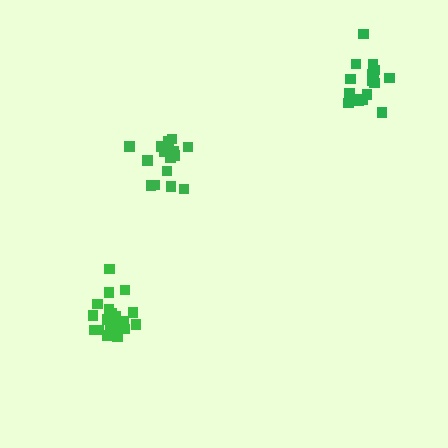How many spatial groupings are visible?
There are 3 spatial groupings.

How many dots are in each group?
Group 1: 16 dots, Group 2: 21 dots, Group 3: 17 dots (54 total).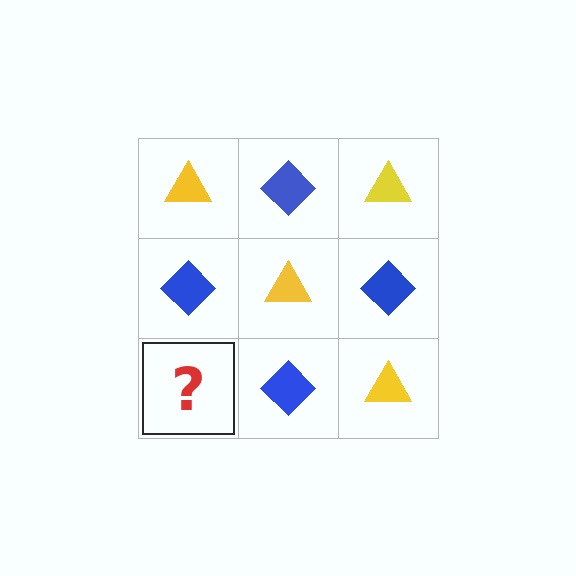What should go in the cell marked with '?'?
The missing cell should contain a yellow triangle.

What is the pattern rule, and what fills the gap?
The rule is that it alternates yellow triangle and blue diamond in a checkerboard pattern. The gap should be filled with a yellow triangle.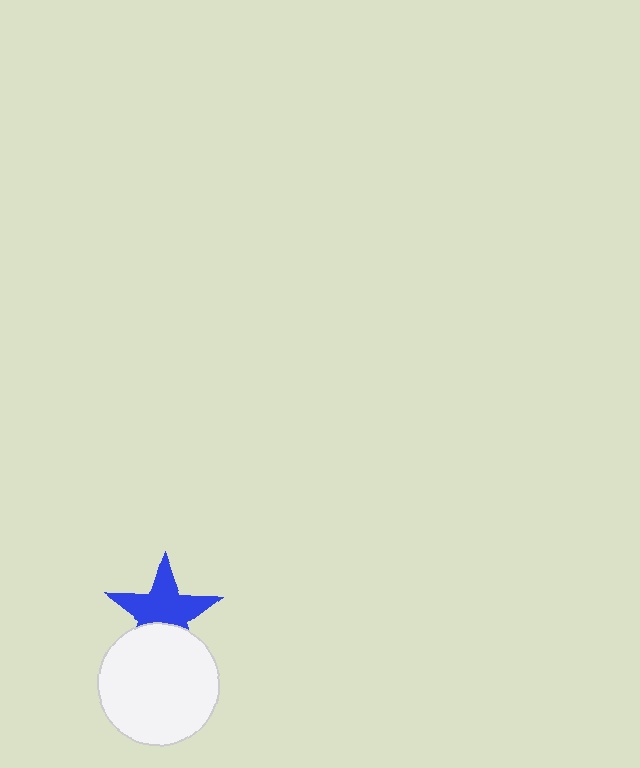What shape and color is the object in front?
The object in front is a white circle.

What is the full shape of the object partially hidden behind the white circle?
The partially hidden object is a blue star.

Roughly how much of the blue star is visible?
Most of it is visible (roughly 66%).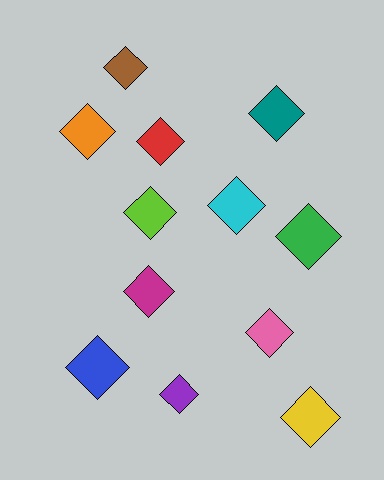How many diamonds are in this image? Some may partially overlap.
There are 12 diamonds.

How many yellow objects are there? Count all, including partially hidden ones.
There is 1 yellow object.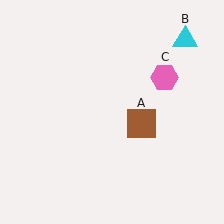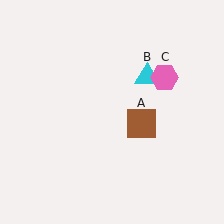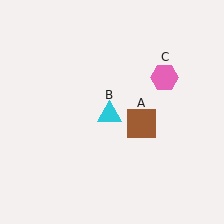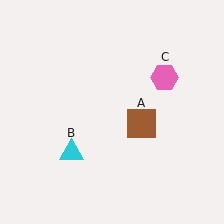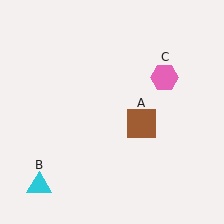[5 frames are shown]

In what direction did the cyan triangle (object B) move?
The cyan triangle (object B) moved down and to the left.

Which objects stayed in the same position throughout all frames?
Brown square (object A) and pink hexagon (object C) remained stationary.